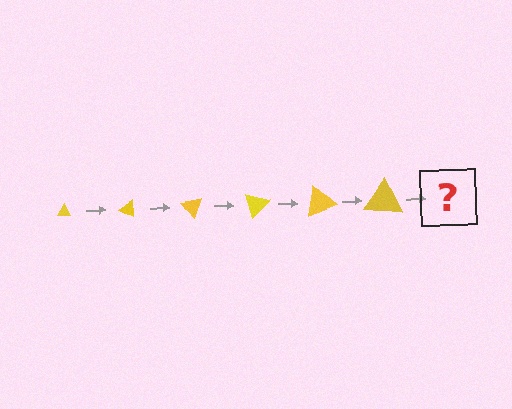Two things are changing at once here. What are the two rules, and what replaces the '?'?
The two rules are that the triangle grows larger each step and it rotates 25 degrees each step. The '?' should be a triangle, larger than the previous one and rotated 150 degrees from the start.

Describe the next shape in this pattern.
It should be a triangle, larger than the previous one and rotated 150 degrees from the start.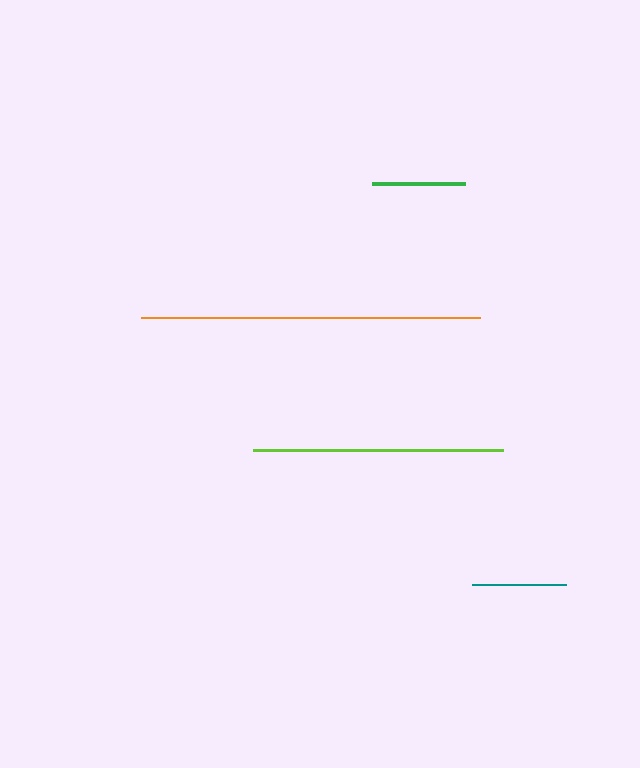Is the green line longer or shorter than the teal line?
The teal line is longer than the green line.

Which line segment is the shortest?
The green line is the shortest at approximately 93 pixels.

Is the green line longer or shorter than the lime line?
The lime line is longer than the green line.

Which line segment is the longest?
The orange line is the longest at approximately 339 pixels.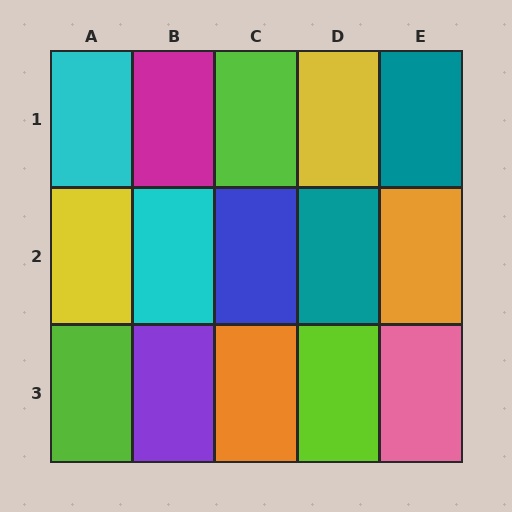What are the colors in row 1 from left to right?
Cyan, magenta, lime, yellow, teal.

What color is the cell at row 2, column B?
Cyan.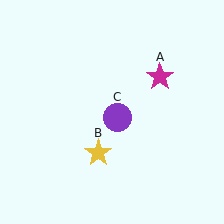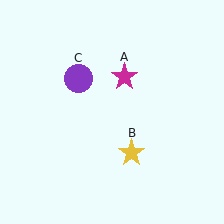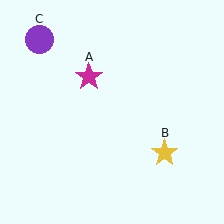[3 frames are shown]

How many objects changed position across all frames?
3 objects changed position: magenta star (object A), yellow star (object B), purple circle (object C).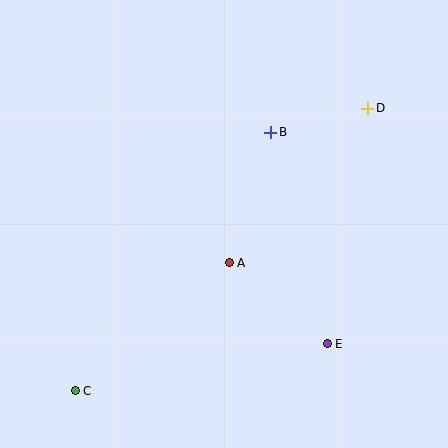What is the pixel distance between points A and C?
The distance between A and C is 200 pixels.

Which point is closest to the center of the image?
Point A at (229, 263) is closest to the center.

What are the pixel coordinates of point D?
Point D is at (368, 108).